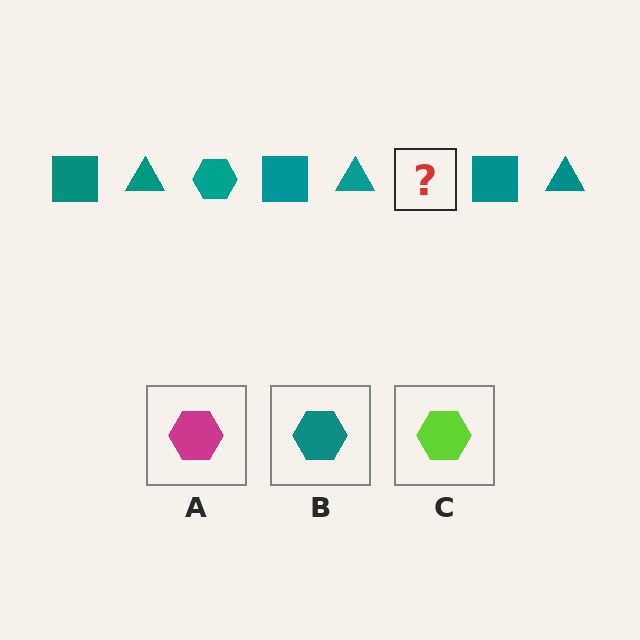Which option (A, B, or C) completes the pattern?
B.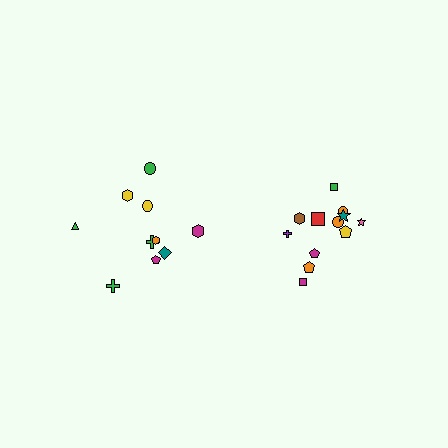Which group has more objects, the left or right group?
The right group.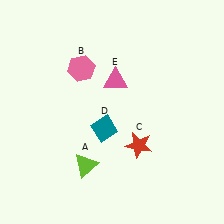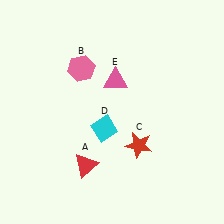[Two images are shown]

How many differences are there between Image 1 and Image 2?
There are 2 differences between the two images.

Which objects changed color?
A changed from lime to red. D changed from teal to cyan.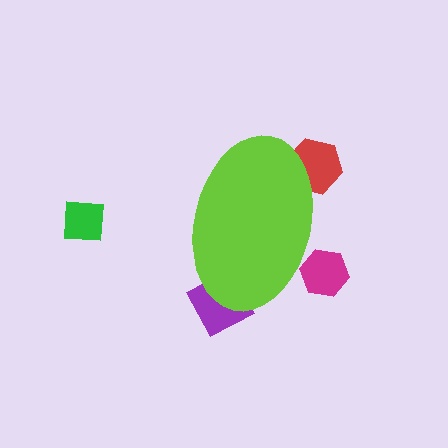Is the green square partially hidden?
No, the green square is fully visible.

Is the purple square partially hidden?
Yes, the purple square is partially hidden behind the lime ellipse.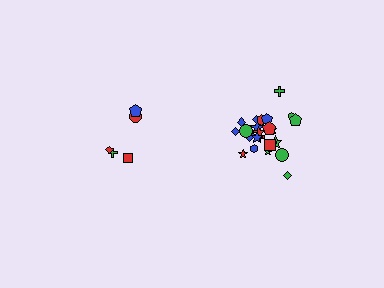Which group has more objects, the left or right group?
The right group.